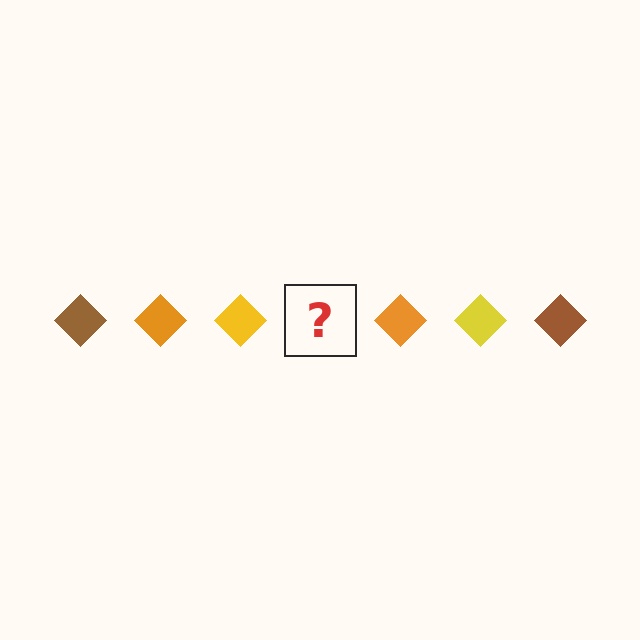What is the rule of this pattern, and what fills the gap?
The rule is that the pattern cycles through brown, orange, yellow diamonds. The gap should be filled with a brown diamond.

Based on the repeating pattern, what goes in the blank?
The blank should be a brown diamond.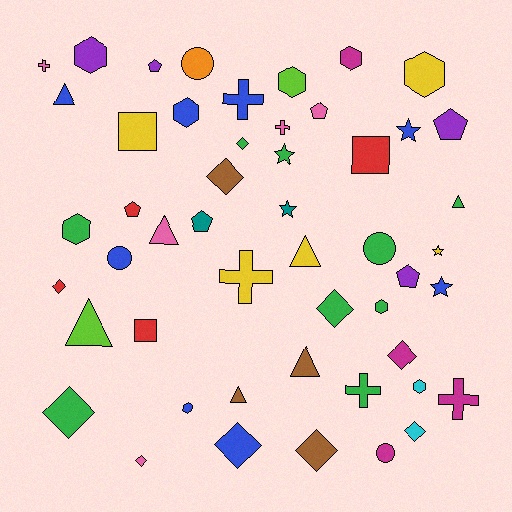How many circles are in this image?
There are 4 circles.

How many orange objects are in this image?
There is 1 orange object.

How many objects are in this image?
There are 50 objects.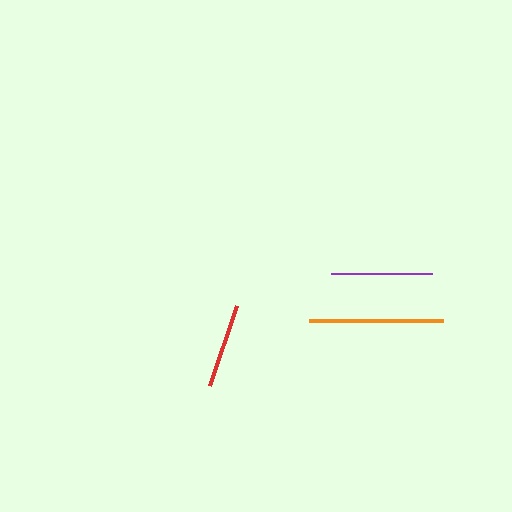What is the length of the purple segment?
The purple segment is approximately 102 pixels long.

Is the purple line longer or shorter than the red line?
The purple line is longer than the red line.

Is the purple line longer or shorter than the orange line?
The orange line is longer than the purple line.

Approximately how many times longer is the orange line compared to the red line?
The orange line is approximately 1.6 times the length of the red line.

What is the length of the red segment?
The red segment is approximately 84 pixels long.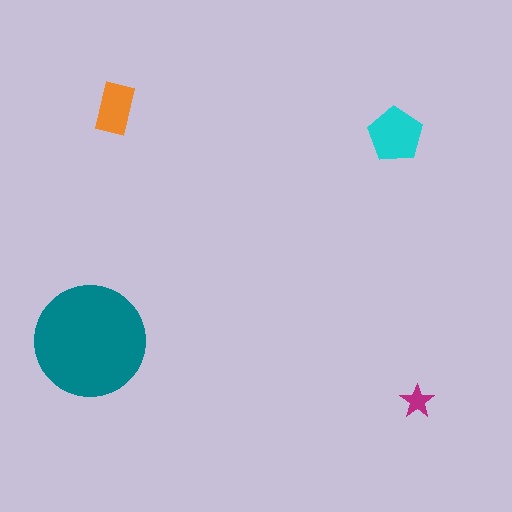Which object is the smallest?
The magenta star.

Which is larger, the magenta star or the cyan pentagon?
The cyan pentagon.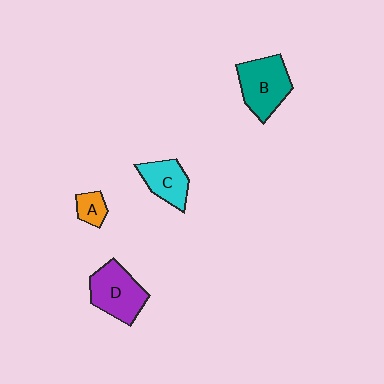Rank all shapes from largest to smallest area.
From largest to smallest: B (teal), D (purple), C (cyan), A (orange).